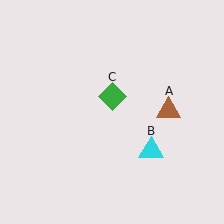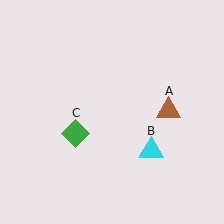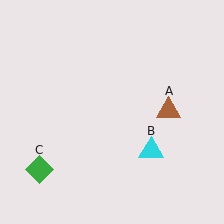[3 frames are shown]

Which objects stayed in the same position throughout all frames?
Brown triangle (object A) and cyan triangle (object B) remained stationary.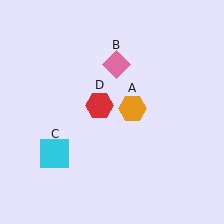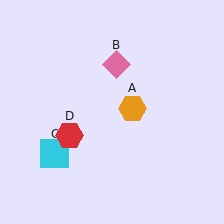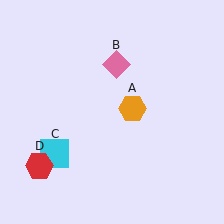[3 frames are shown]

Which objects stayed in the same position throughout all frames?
Orange hexagon (object A) and pink diamond (object B) and cyan square (object C) remained stationary.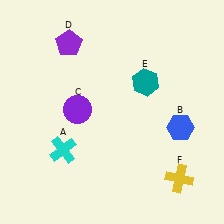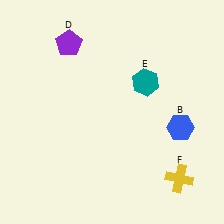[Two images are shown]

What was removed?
The purple circle (C), the cyan cross (A) were removed in Image 2.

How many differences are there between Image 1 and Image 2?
There are 2 differences between the two images.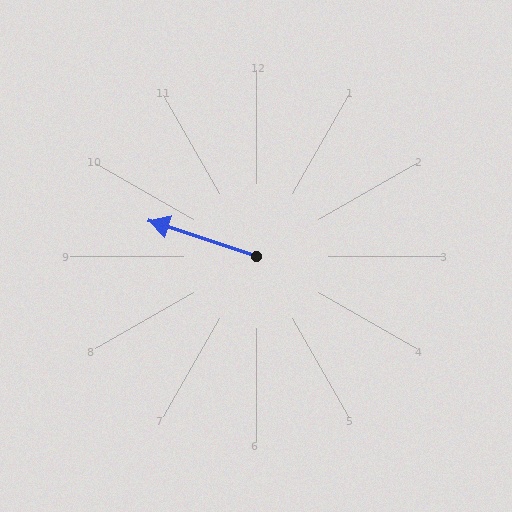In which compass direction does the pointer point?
West.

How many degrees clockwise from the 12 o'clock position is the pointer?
Approximately 288 degrees.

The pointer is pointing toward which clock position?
Roughly 10 o'clock.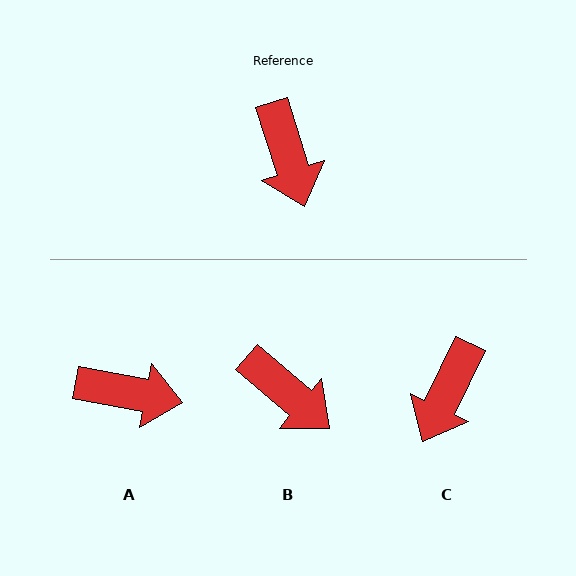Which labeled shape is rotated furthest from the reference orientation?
A, about 62 degrees away.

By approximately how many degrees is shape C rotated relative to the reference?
Approximately 44 degrees clockwise.